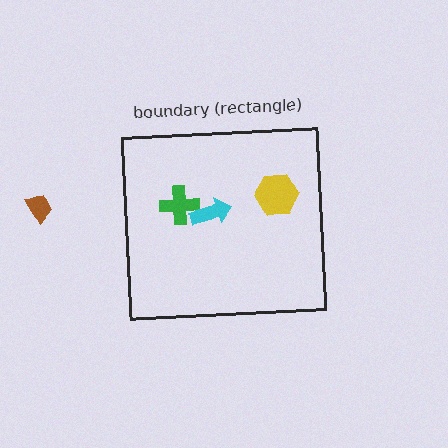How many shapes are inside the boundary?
3 inside, 1 outside.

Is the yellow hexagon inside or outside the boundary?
Inside.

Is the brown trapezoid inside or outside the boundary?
Outside.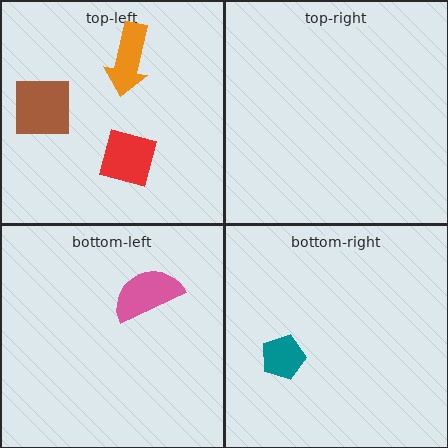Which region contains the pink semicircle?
The bottom-left region.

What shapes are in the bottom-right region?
The teal pentagon.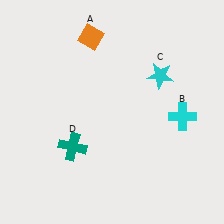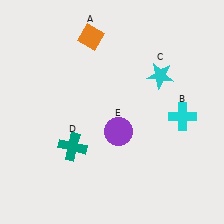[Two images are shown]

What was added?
A purple circle (E) was added in Image 2.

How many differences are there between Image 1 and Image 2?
There is 1 difference between the two images.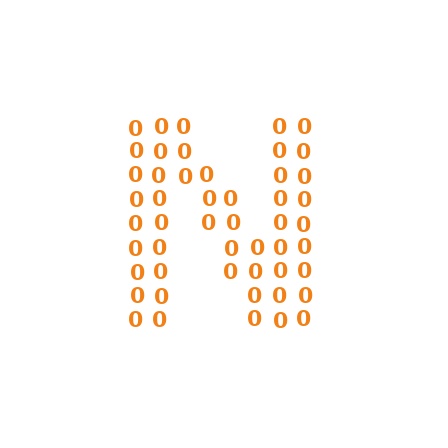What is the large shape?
The large shape is the letter N.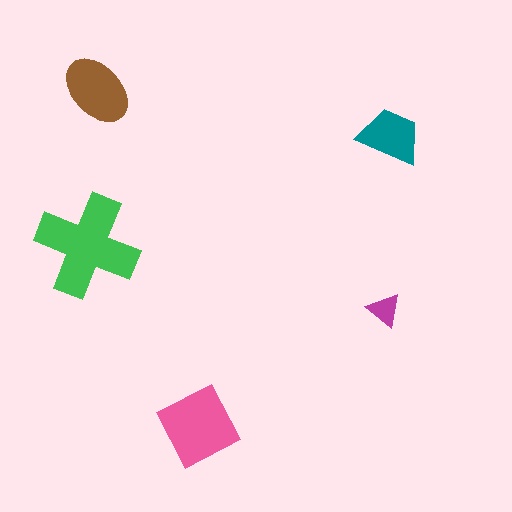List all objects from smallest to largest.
The magenta triangle, the teal trapezoid, the brown ellipse, the pink diamond, the green cross.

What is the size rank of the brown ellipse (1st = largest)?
3rd.